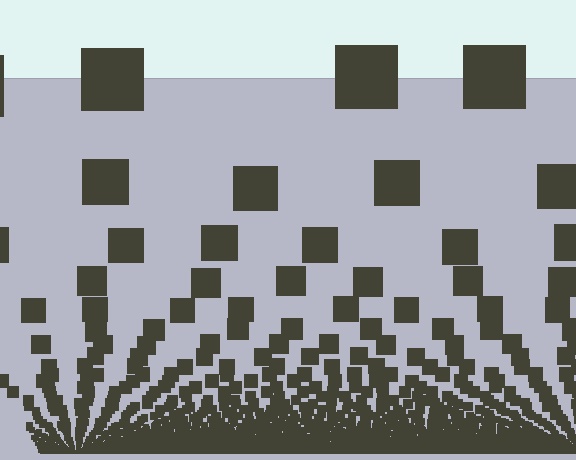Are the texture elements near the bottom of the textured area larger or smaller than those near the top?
Smaller. The gradient is inverted — elements near the bottom are smaller and denser.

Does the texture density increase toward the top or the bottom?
Density increases toward the bottom.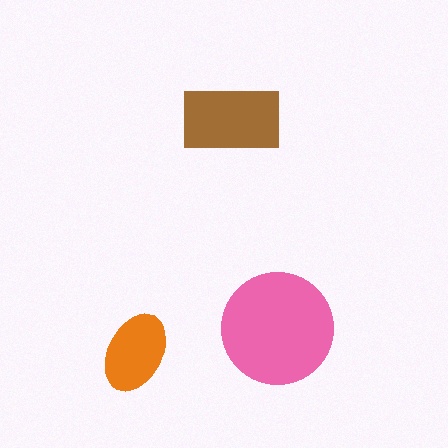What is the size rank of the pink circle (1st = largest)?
1st.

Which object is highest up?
The brown rectangle is topmost.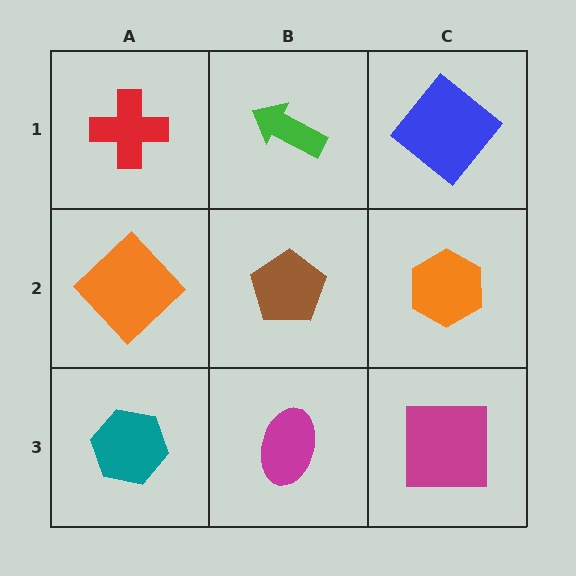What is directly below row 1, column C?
An orange hexagon.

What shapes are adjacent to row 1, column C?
An orange hexagon (row 2, column C), a green arrow (row 1, column B).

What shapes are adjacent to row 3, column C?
An orange hexagon (row 2, column C), a magenta ellipse (row 3, column B).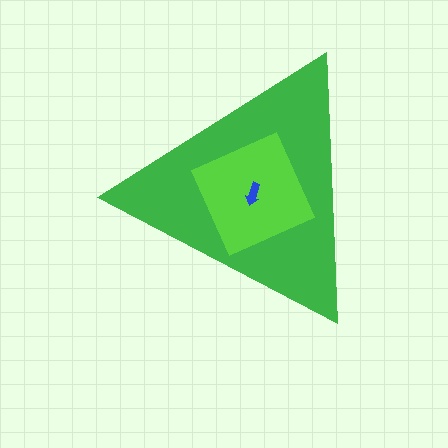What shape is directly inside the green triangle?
The lime square.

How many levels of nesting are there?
3.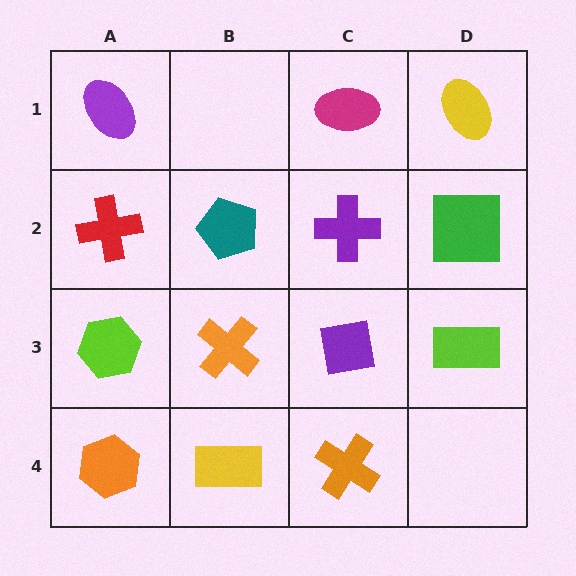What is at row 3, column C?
A purple square.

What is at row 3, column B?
An orange cross.